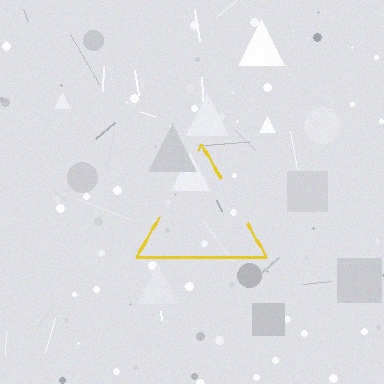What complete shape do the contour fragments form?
The contour fragments form a triangle.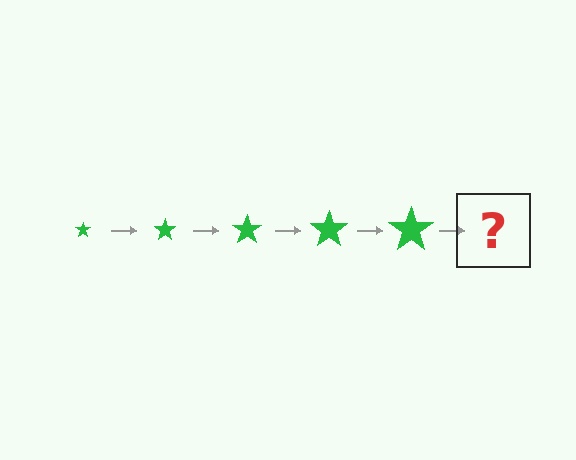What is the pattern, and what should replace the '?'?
The pattern is that the star gets progressively larger each step. The '?' should be a green star, larger than the previous one.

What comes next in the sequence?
The next element should be a green star, larger than the previous one.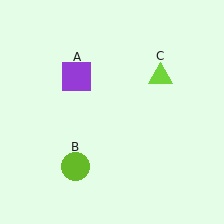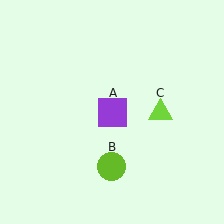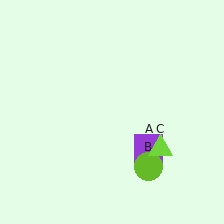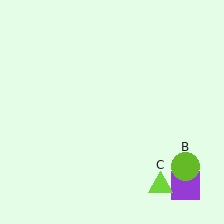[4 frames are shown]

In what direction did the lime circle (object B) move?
The lime circle (object B) moved right.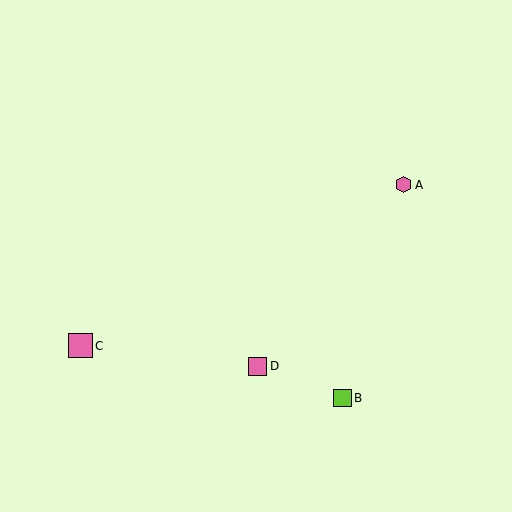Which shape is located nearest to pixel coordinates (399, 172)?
The pink hexagon (labeled A) at (404, 185) is nearest to that location.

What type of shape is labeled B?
Shape B is a lime square.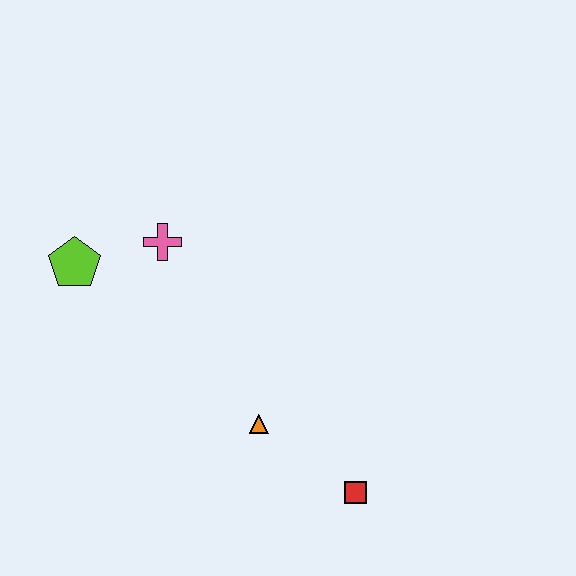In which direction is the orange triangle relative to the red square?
The orange triangle is to the left of the red square.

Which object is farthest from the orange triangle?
The lime pentagon is farthest from the orange triangle.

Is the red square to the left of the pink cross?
No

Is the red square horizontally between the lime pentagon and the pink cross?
No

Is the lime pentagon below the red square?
No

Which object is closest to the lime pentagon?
The pink cross is closest to the lime pentagon.